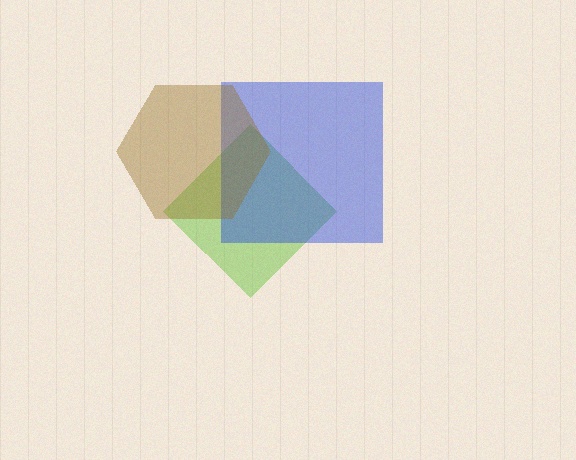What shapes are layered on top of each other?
The layered shapes are: a lime diamond, a blue square, a brown hexagon.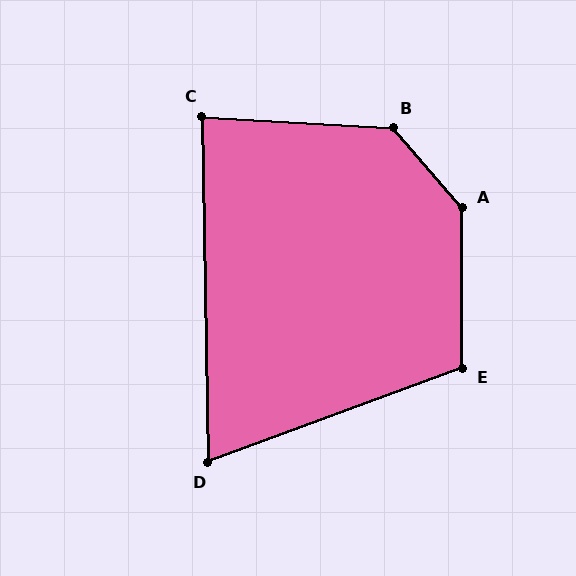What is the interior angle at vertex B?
Approximately 134 degrees (obtuse).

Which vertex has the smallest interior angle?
D, at approximately 71 degrees.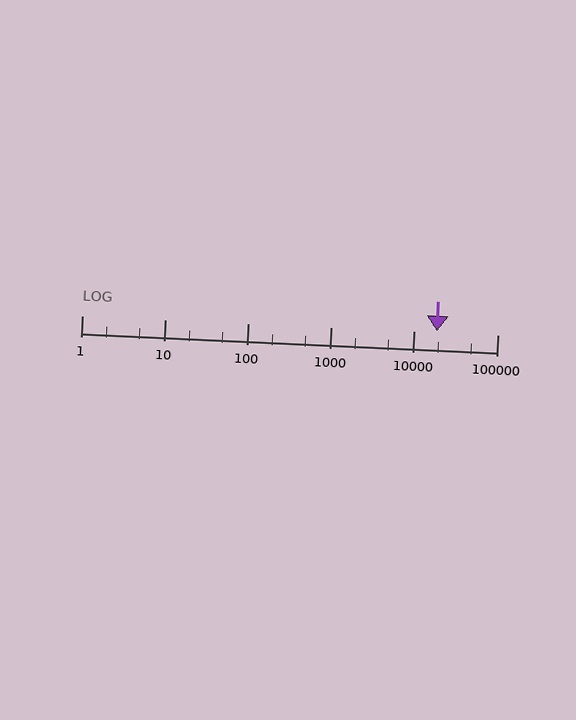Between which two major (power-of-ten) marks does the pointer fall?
The pointer is between 10000 and 100000.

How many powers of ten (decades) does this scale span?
The scale spans 5 decades, from 1 to 100000.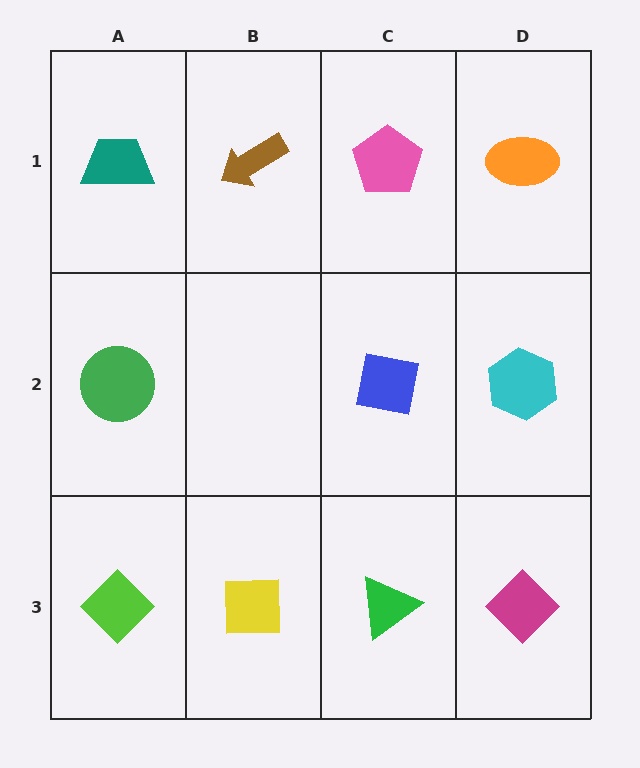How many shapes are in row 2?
3 shapes.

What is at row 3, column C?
A green triangle.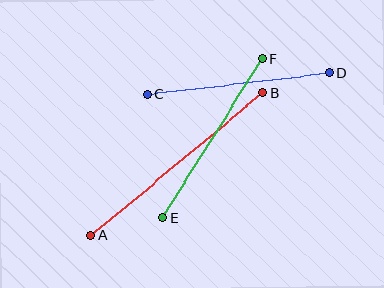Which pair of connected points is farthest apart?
Points A and B are farthest apart.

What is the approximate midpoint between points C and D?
The midpoint is at approximately (239, 84) pixels.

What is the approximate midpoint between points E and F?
The midpoint is at approximately (213, 138) pixels.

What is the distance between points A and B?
The distance is approximately 224 pixels.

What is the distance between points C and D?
The distance is approximately 183 pixels.